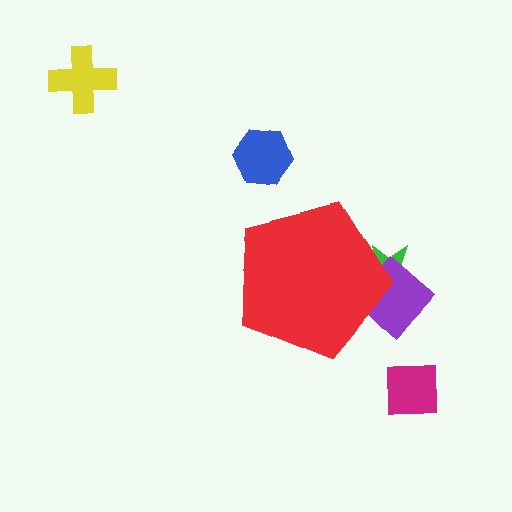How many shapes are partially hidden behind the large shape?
2 shapes are partially hidden.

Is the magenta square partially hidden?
No, the magenta square is fully visible.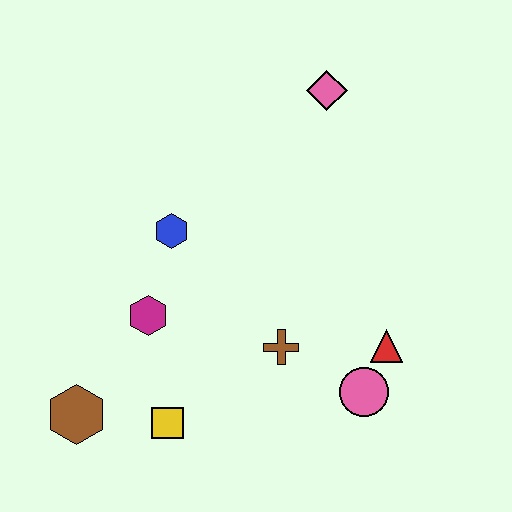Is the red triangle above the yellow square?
Yes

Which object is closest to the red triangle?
The pink circle is closest to the red triangle.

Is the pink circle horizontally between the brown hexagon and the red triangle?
Yes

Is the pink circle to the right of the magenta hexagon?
Yes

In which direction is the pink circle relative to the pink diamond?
The pink circle is below the pink diamond.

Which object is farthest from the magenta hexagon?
The pink diamond is farthest from the magenta hexagon.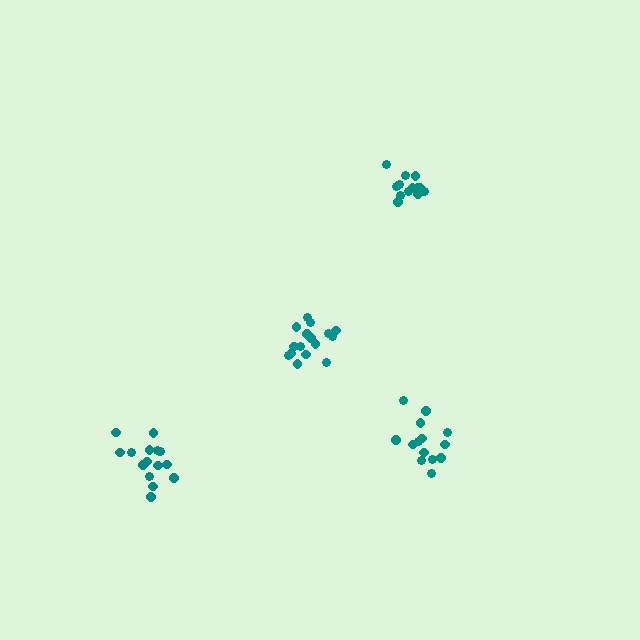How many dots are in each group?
Group 1: 14 dots, Group 2: 16 dots, Group 3: 16 dots, Group 4: 13 dots (59 total).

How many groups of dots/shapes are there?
There are 4 groups.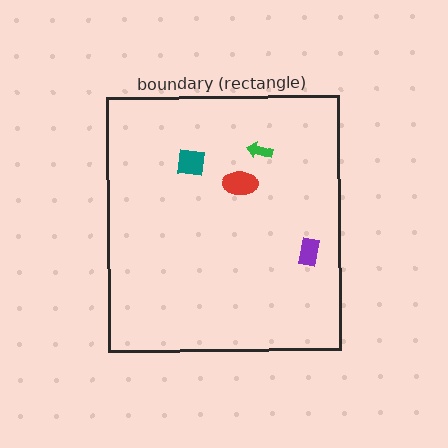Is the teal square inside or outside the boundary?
Inside.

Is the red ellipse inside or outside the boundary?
Inside.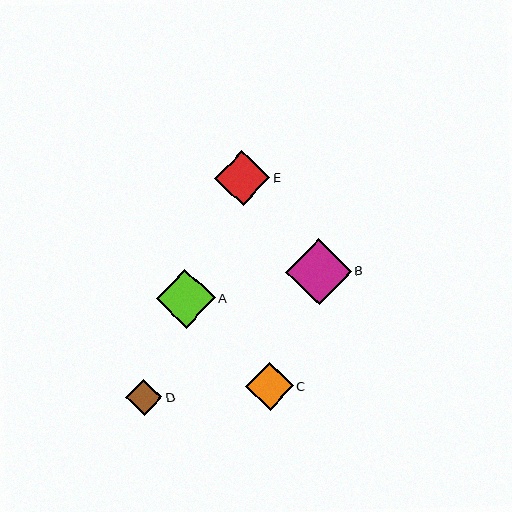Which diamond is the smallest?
Diamond D is the smallest with a size of approximately 36 pixels.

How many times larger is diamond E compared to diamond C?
Diamond E is approximately 1.1 times the size of diamond C.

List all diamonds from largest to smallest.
From largest to smallest: B, A, E, C, D.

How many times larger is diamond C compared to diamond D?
Diamond C is approximately 1.3 times the size of diamond D.